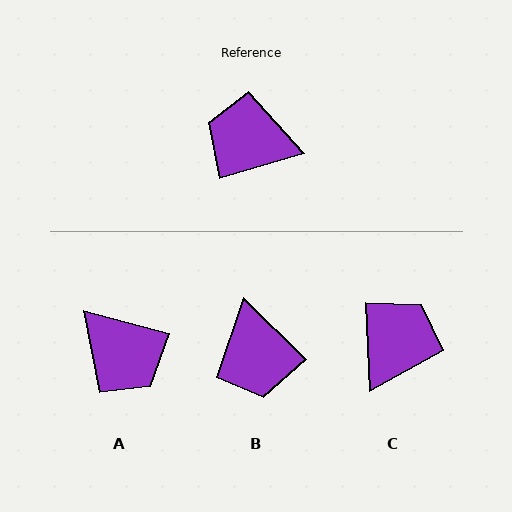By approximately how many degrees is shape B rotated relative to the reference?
Approximately 120 degrees counter-clockwise.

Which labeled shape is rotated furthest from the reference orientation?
A, about 149 degrees away.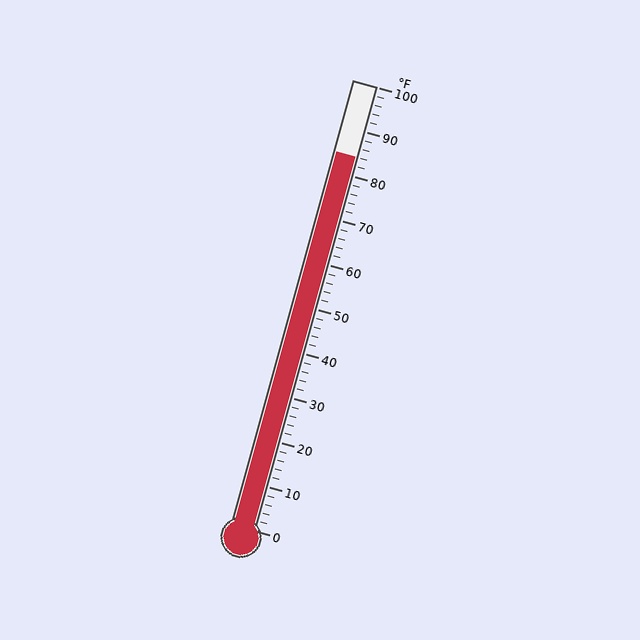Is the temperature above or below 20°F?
The temperature is above 20°F.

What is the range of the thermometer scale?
The thermometer scale ranges from 0°F to 100°F.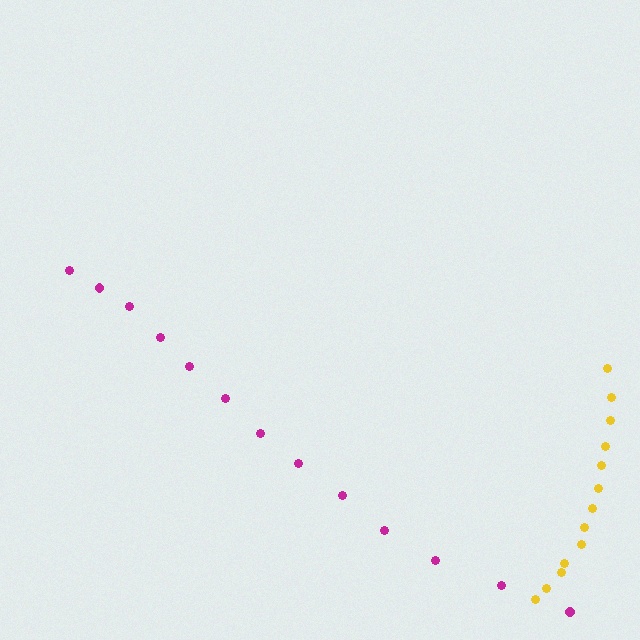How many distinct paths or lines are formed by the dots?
There are 2 distinct paths.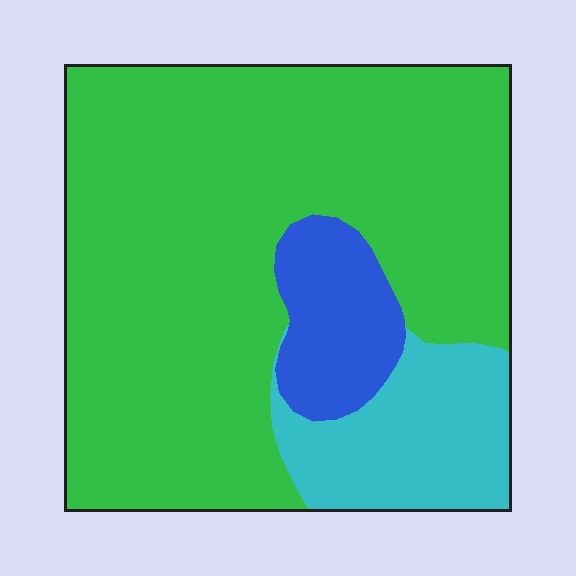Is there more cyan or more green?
Green.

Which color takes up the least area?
Blue, at roughly 10%.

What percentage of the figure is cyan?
Cyan takes up about one sixth (1/6) of the figure.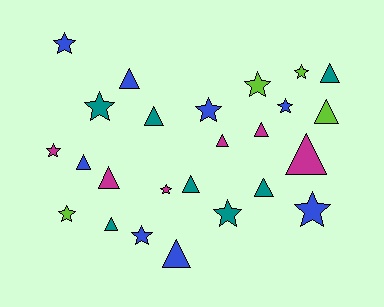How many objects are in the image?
There are 25 objects.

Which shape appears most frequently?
Triangle, with 13 objects.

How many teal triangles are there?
There are 5 teal triangles.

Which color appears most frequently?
Blue, with 8 objects.